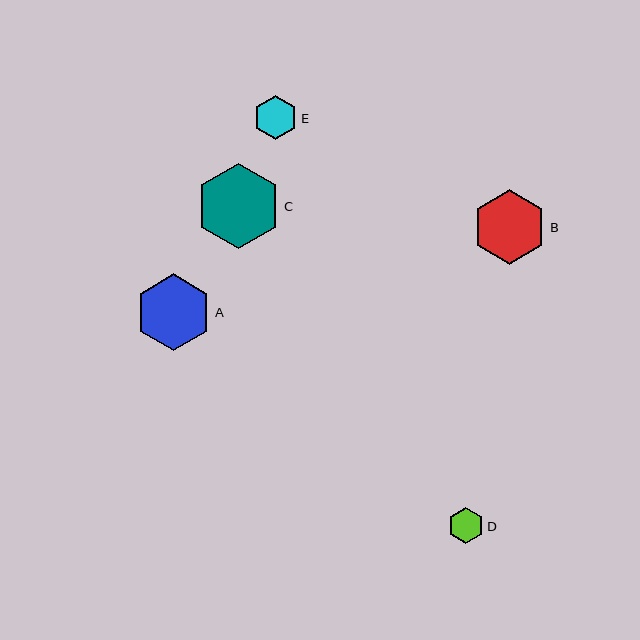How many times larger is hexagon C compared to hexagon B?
Hexagon C is approximately 1.1 times the size of hexagon B.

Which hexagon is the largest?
Hexagon C is the largest with a size of approximately 85 pixels.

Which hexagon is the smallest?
Hexagon D is the smallest with a size of approximately 36 pixels.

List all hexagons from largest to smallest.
From largest to smallest: C, A, B, E, D.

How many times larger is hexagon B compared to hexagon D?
Hexagon B is approximately 2.1 times the size of hexagon D.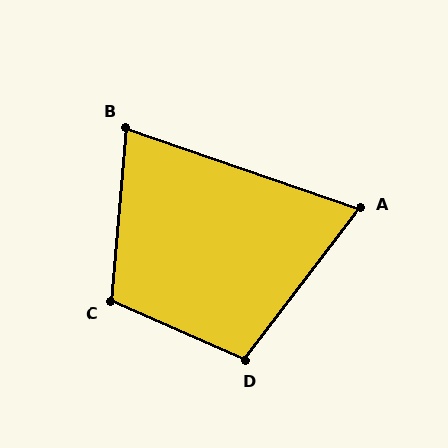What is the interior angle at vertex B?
Approximately 76 degrees (acute).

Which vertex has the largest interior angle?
C, at approximately 109 degrees.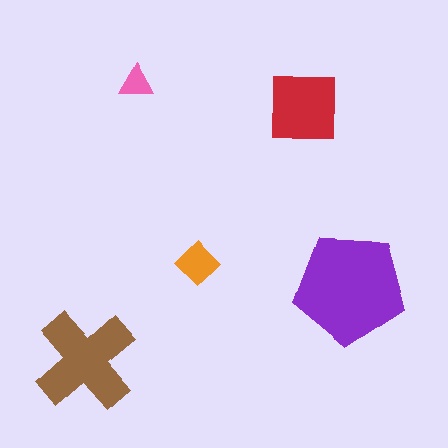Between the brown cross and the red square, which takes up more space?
The brown cross.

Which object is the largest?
The purple pentagon.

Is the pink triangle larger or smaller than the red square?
Smaller.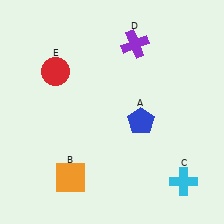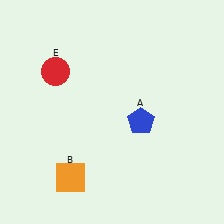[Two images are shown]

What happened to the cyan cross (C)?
The cyan cross (C) was removed in Image 2. It was in the bottom-right area of Image 1.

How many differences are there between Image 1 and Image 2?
There are 2 differences between the two images.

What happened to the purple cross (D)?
The purple cross (D) was removed in Image 2. It was in the top-right area of Image 1.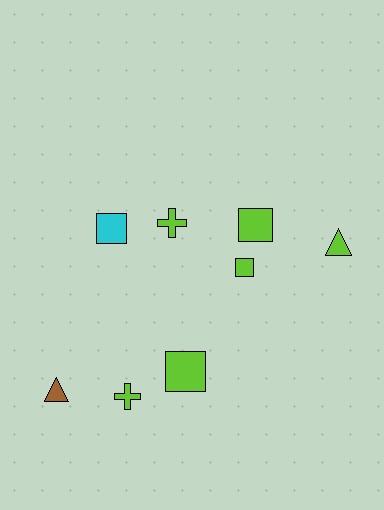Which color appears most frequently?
Lime, with 6 objects.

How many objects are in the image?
There are 8 objects.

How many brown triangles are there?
There is 1 brown triangle.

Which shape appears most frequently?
Square, with 4 objects.